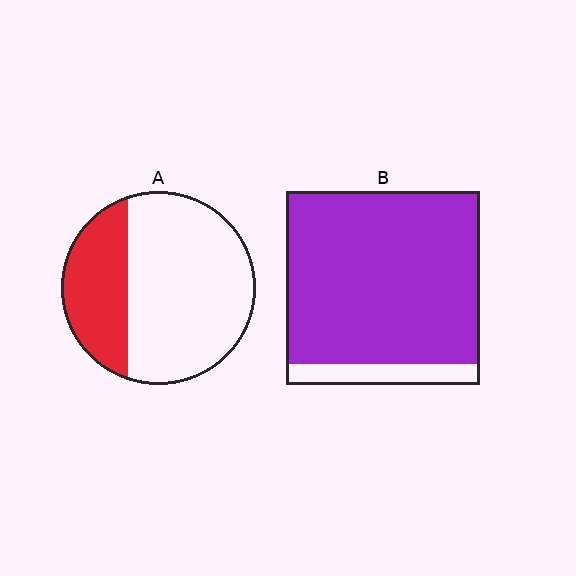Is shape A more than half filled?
No.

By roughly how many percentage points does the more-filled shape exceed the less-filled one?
By roughly 60 percentage points (B over A).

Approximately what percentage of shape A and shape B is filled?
A is approximately 30% and B is approximately 90%.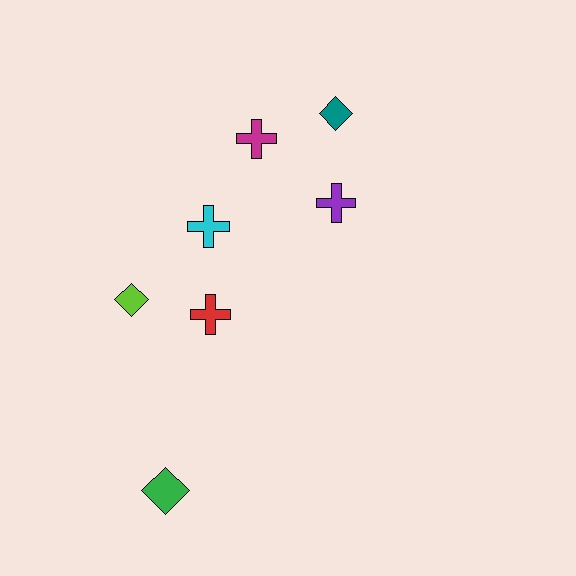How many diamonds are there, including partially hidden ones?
There are 3 diamonds.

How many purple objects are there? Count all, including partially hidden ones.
There is 1 purple object.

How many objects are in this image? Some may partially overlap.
There are 7 objects.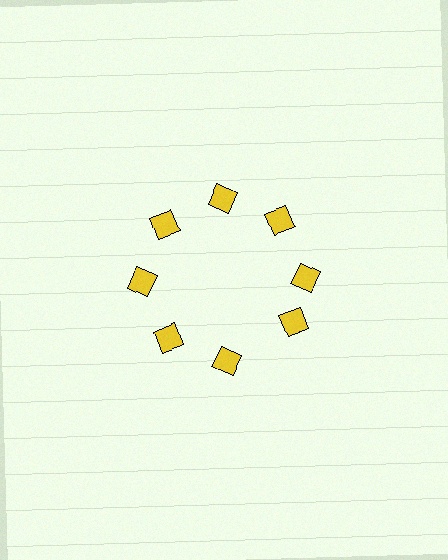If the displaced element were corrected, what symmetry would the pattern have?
It would have 8-fold rotational symmetry — the pattern would map onto itself every 45 degrees.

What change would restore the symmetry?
The symmetry would be restored by rotating it back into even spacing with its neighbors so that all 8 diamonds sit at equal angles and equal distance from the center.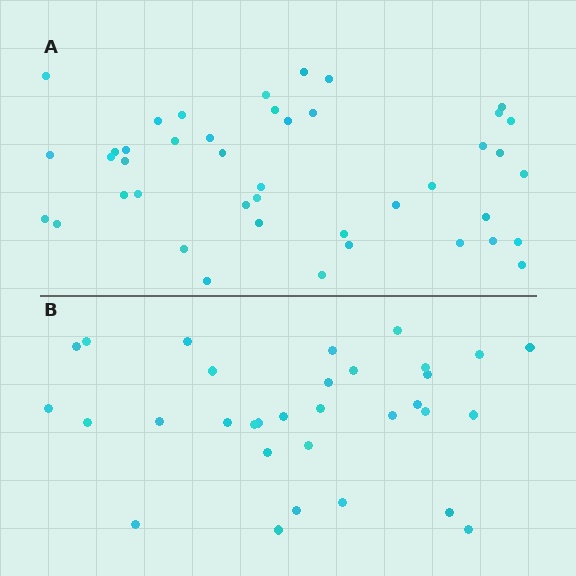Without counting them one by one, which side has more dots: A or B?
Region A (the top region) has more dots.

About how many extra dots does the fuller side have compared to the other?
Region A has roughly 12 or so more dots than region B.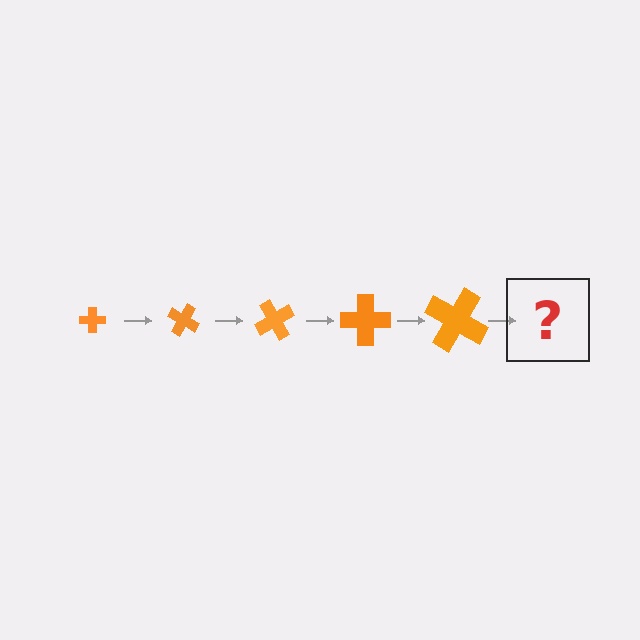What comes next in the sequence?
The next element should be a cross, larger than the previous one and rotated 150 degrees from the start.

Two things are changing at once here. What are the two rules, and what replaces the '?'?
The two rules are that the cross grows larger each step and it rotates 30 degrees each step. The '?' should be a cross, larger than the previous one and rotated 150 degrees from the start.